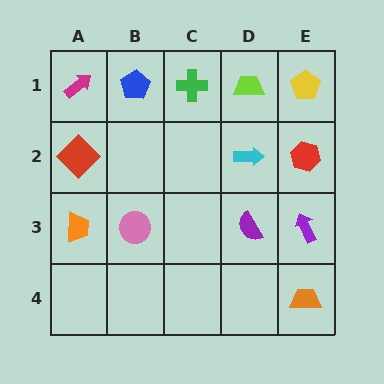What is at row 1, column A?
A magenta arrow.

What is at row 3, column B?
A pink circle.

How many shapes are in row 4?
1 shape.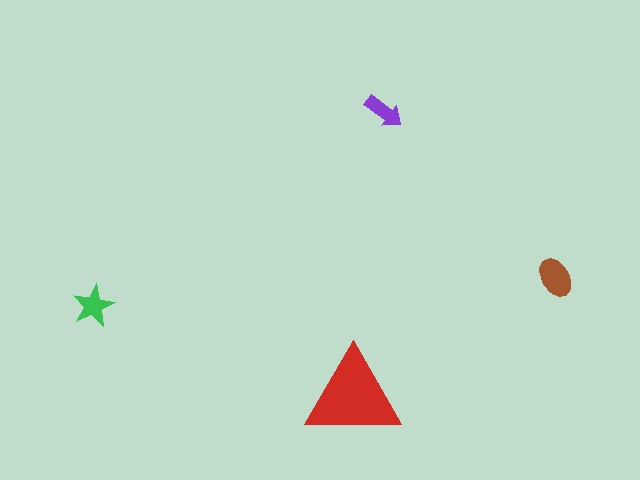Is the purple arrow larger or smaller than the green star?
Smaller.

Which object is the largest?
The red triangle.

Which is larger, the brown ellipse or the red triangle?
The red triangle.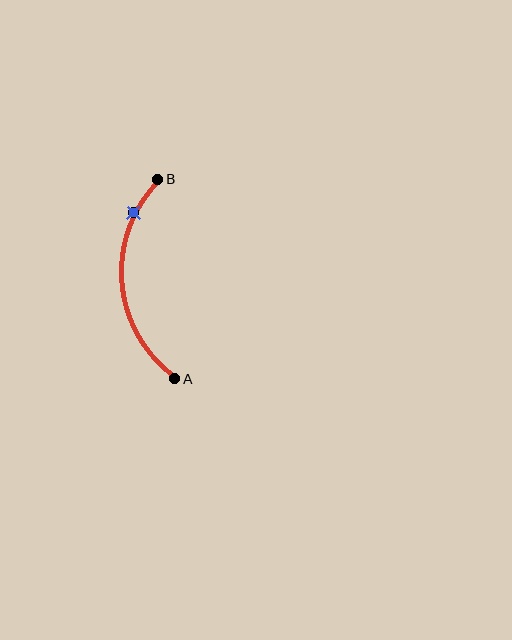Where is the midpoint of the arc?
The arc midpoint is the point on the curve farthest from the straight line joining A and B. It sits to the left of that line.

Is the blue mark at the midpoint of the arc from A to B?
No. The blue mark lies on the arc but is closer to endpoint B. The arc midpoint would be at the point on the curve equidistant along the arc from both A and B.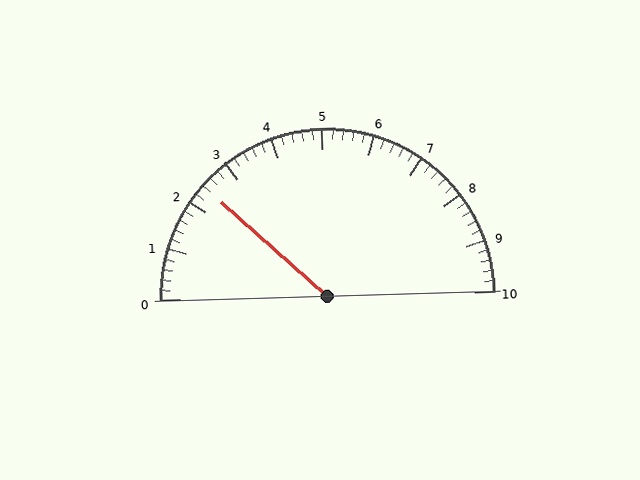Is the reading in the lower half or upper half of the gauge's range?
The reading is in the lower half of the range (0 to 10).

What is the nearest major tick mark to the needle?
The nearest major tick mark is 2.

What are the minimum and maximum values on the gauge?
The gauge ranges from 0 to 10.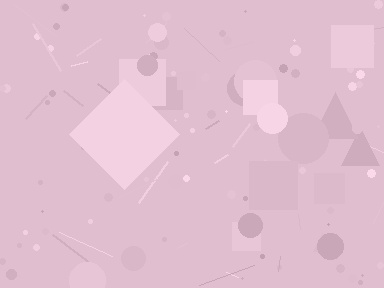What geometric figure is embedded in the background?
A diamond is embedded in the background.